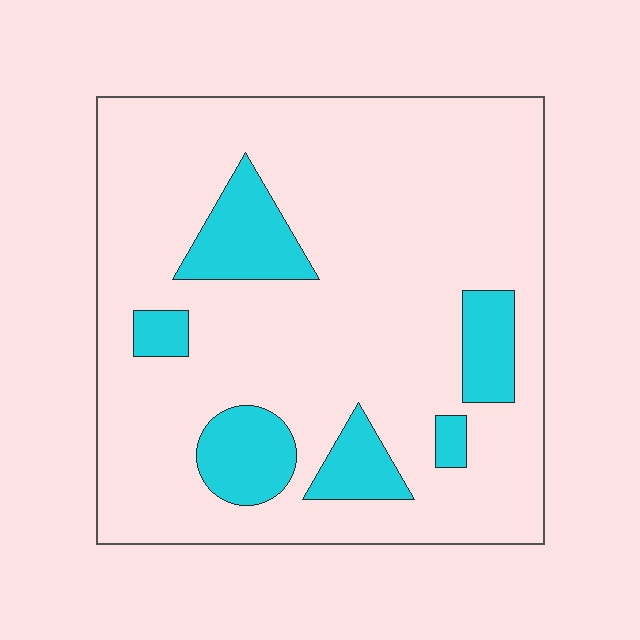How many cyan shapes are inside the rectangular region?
6.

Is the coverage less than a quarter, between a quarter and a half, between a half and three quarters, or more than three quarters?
Less than a quarter.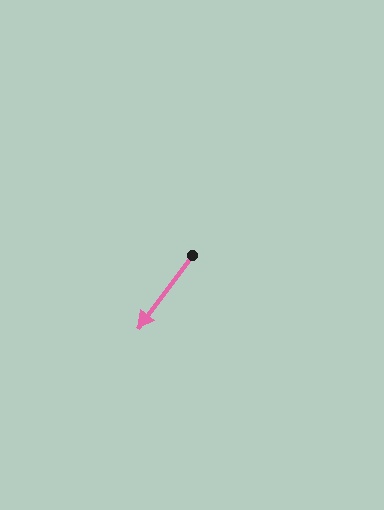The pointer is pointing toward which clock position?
Roughly 7 o'clock.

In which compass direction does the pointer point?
Southwest.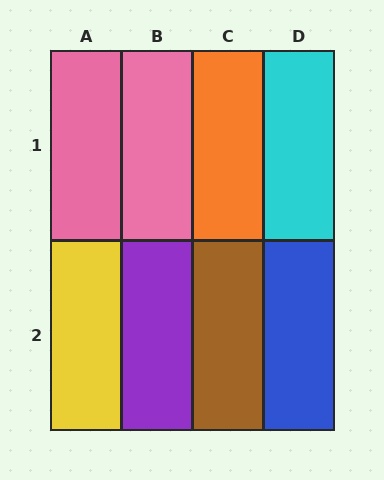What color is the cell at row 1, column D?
Cyan.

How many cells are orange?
1 cell is orange.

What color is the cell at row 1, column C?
Orange.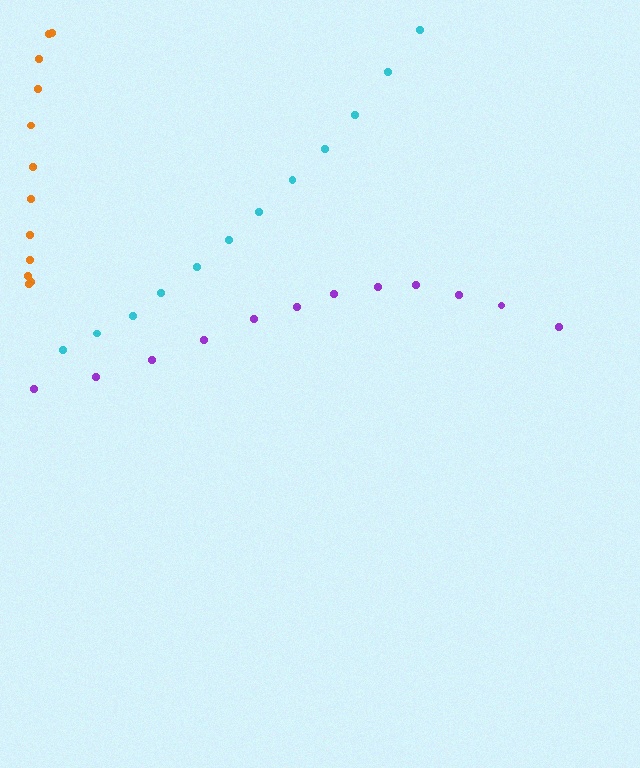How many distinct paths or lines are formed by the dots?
There are 3 distinct paths.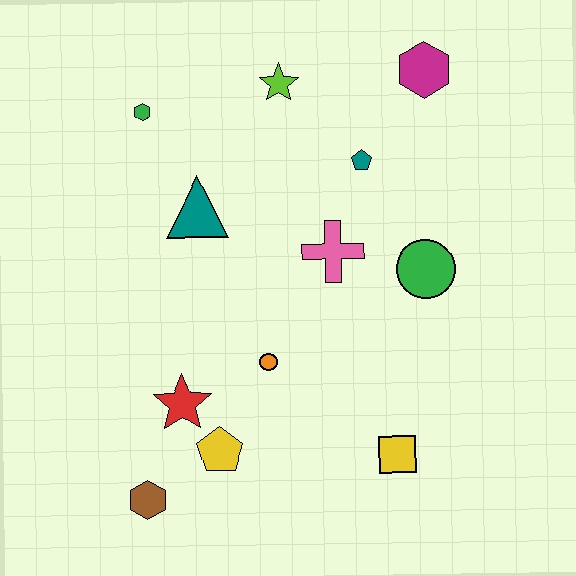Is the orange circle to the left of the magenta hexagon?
Yes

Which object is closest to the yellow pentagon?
The red star is closest to the yellow pentagon.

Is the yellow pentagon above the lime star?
No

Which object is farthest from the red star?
The magenta hexagon is farthest from the red star.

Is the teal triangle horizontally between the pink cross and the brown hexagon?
Yes